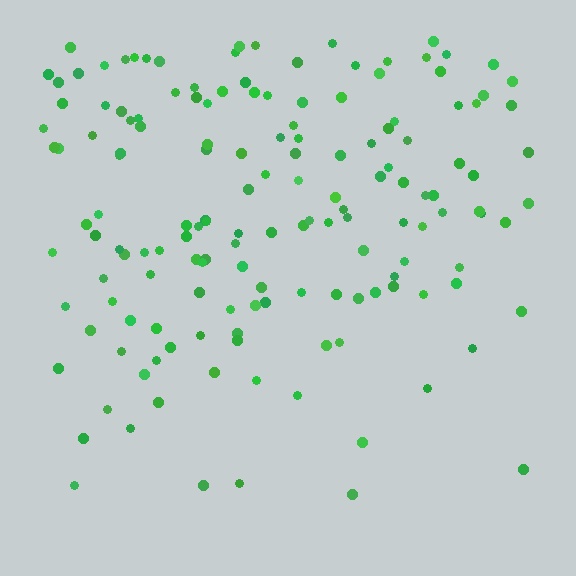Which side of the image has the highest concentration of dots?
The top.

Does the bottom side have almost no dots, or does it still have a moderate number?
Still a moderate number, just noticeably fewer than the top.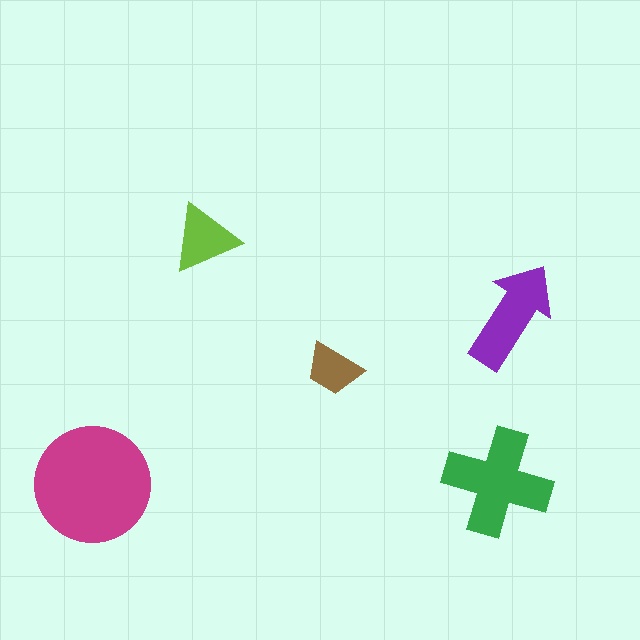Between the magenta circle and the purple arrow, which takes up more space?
The magenta circle.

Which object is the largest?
The magenta circle.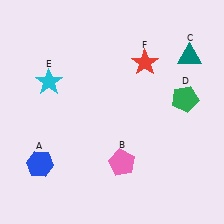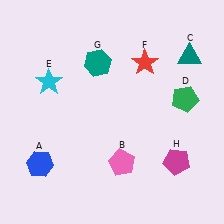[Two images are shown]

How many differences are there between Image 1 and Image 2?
There are 2 differences between the two images.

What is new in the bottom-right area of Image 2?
A magenta pentagon (H) was added in the bottom-right area of Image 2.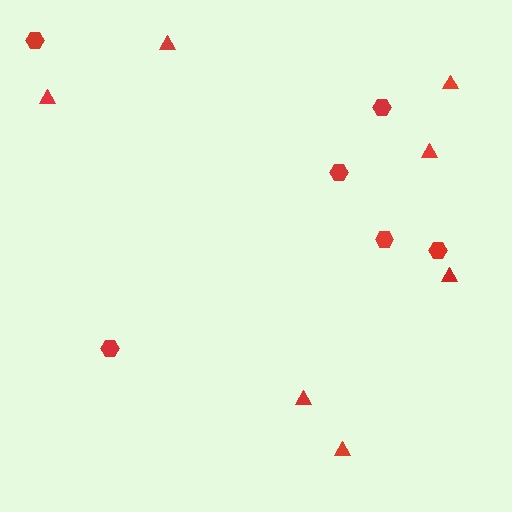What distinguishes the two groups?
There are 2 groups: one group of triangles (7) and one group of hexagons (6).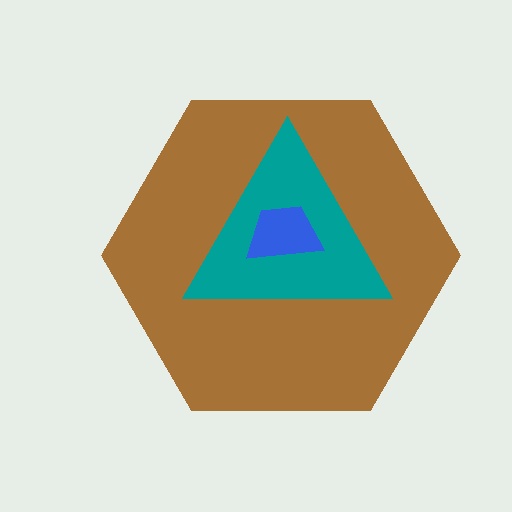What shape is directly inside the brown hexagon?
The teal triangle.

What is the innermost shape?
The blue trapezoid.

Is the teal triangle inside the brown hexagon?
Yes.